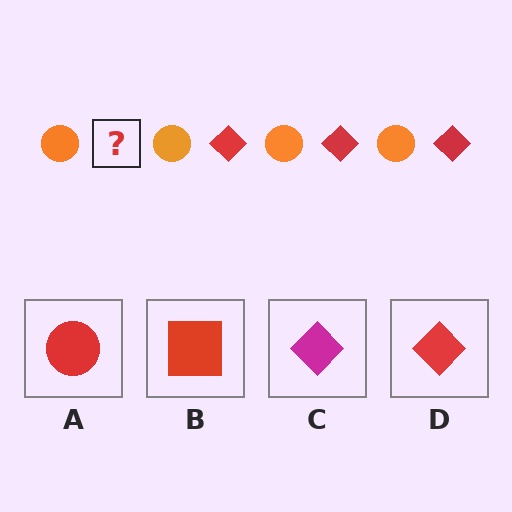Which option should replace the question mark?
Option D.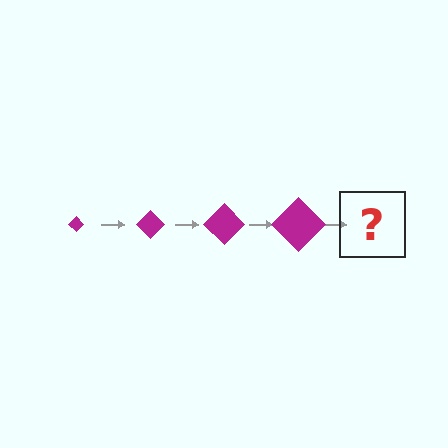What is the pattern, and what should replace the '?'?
The pattern is that the diamond gets progressively larger each step. The '?' should be a magenta diamond, larger than the previous one.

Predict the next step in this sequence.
The next step is a magenta diamond, larger than the previous one.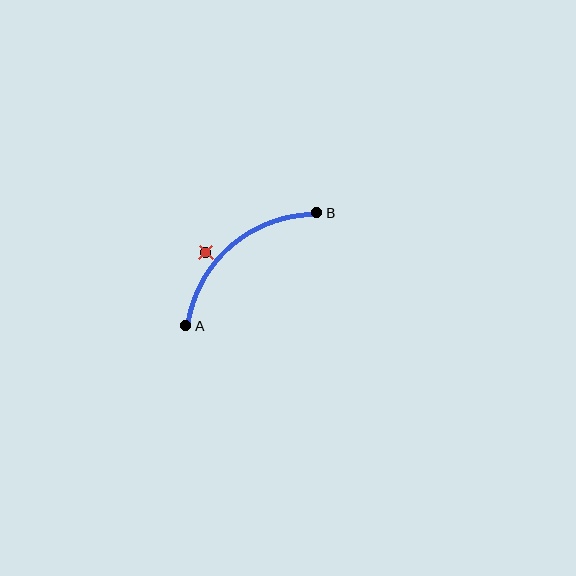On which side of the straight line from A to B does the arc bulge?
The arc bulges above and to the left of the straight line connecting A and B.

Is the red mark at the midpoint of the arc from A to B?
No — the red mark does not lie on the arc at all. It sits slightly outside the curve.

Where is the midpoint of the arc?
The arc midpoint is the point on the curve farthest from the straight line joining A and B. It sits above and to the left of that line.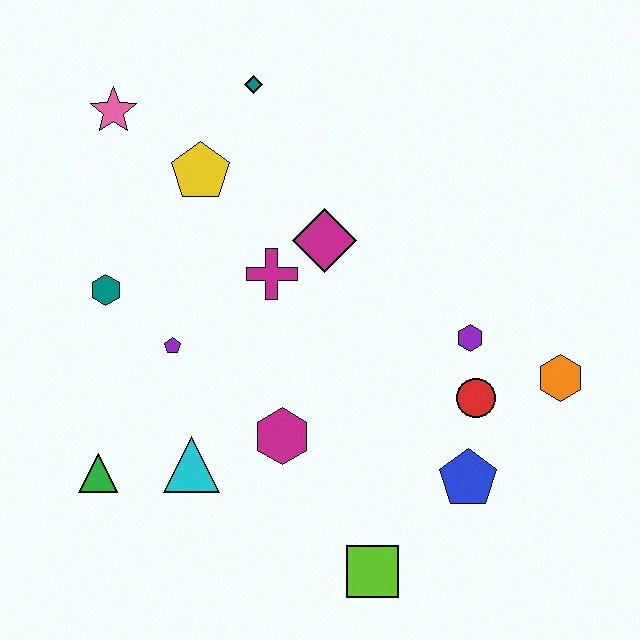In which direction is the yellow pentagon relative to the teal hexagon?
The yellow pentagon is above the teal hexagon.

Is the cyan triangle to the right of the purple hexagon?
No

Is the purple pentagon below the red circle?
No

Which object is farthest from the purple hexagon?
The pink star is farthest from the purple hexagon.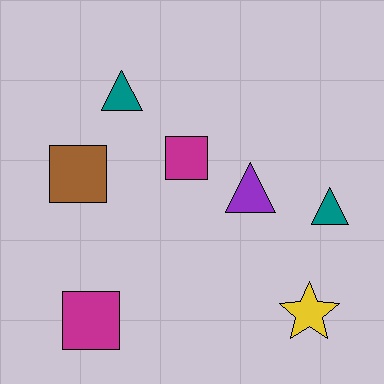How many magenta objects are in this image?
There are 2 magenta objects.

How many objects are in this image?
There are 7 objects.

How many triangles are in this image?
There are 3 triangles.